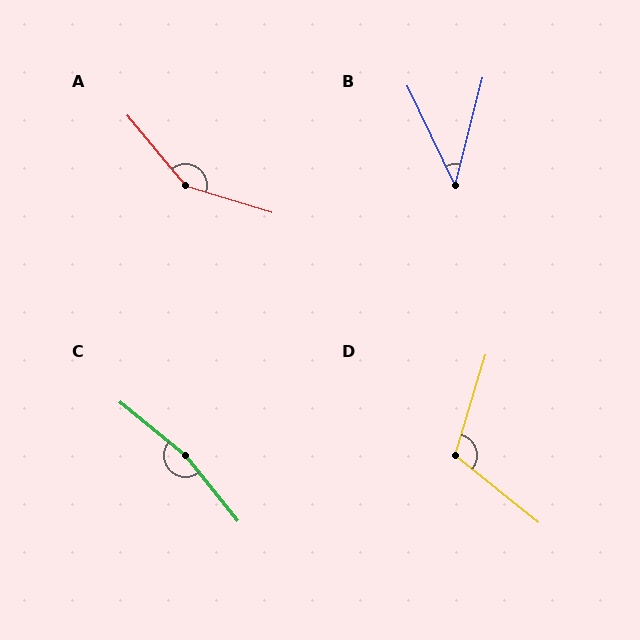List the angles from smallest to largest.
B (40°), D (112°), A (147°), C (168°).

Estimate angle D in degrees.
Approximately 112 degrees.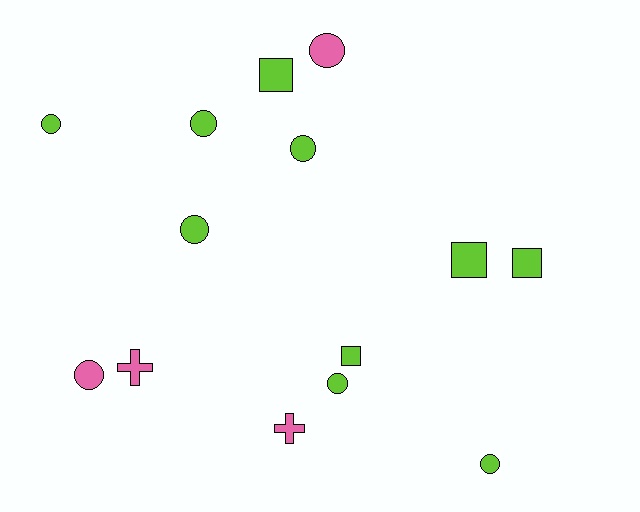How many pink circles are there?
There are 2 pink circles.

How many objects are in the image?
There are 14 objects.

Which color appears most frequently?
Lime, with 10 objects.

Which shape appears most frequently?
Circle, with 8 objects.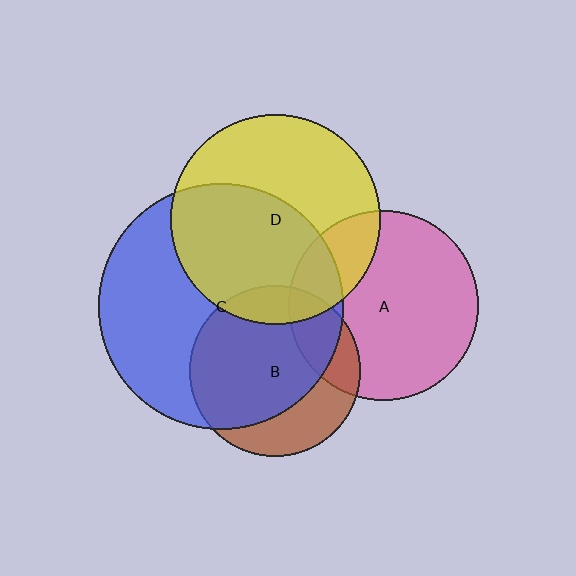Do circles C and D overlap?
Yes.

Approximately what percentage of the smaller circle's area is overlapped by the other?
Approximately 50%.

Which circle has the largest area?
Circle C (blue).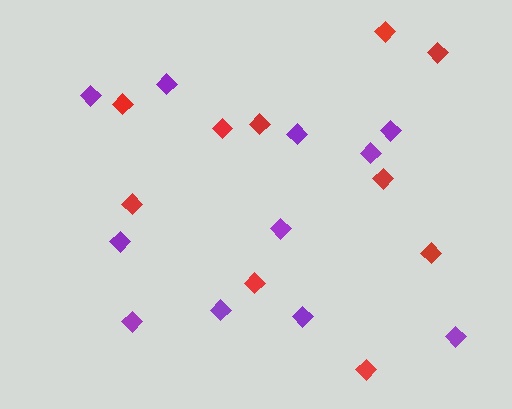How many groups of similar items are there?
There are 2 groups: one group of purple diamonds (11) and one group of red diamonds (10).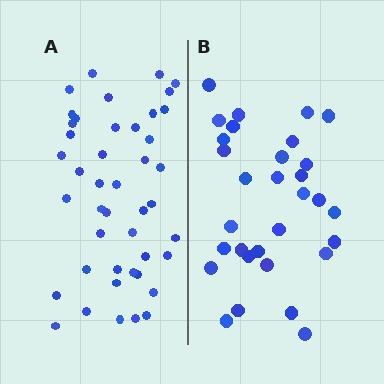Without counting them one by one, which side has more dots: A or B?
Region A (the left region) has more dots.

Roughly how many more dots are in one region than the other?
Region A has approximately 15 more dots than region B.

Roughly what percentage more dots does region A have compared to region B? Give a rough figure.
About 40% more.